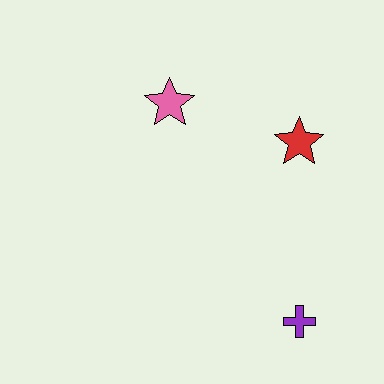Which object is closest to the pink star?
The red star is closest to the pink star.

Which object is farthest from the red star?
The purple cross is farthest from the red star.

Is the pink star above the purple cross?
Yes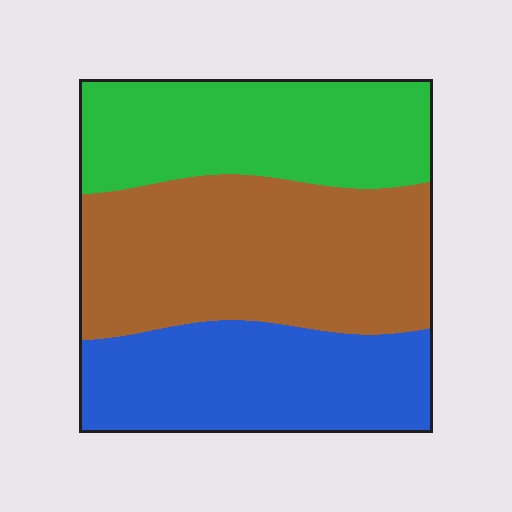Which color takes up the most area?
Brown, at roughly 40%.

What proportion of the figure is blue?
Blue takes up between a quarter and a half of the figure.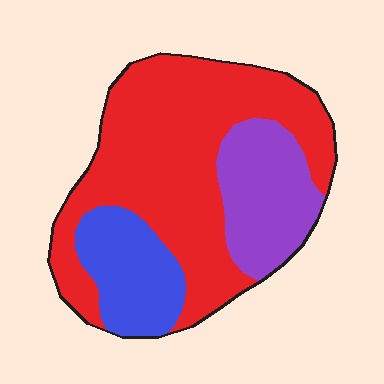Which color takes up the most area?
Red, at roughly 60%.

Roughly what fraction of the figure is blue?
Blue covers 18% of the figure.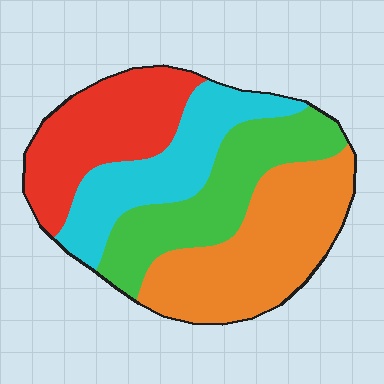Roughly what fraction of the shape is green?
Green takes up about one quarter (1/4) of the shape.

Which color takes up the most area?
Orange, at roughly 30%.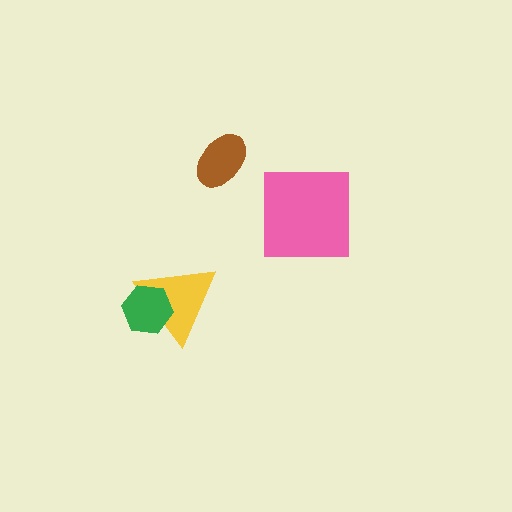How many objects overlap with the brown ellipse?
0 objects overlap with the brown ellipse.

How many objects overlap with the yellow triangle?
1 object overlaps with the yellow triangle.